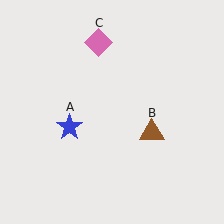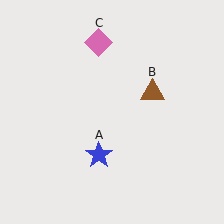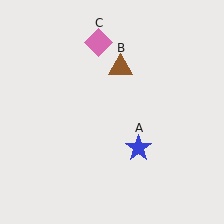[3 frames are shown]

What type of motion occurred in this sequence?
The blue star (object A), brown triangle (object B) rotated counterclockwise around the center of the scene.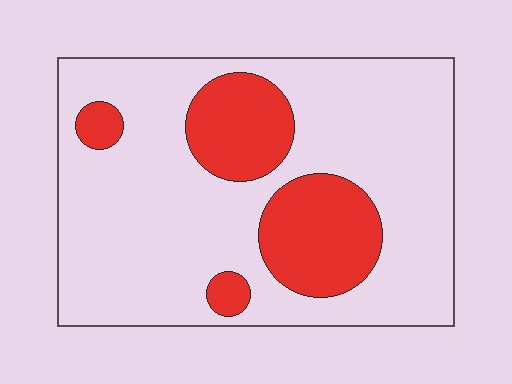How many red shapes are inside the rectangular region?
4.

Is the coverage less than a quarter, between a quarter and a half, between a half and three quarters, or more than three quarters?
Less than a quarter.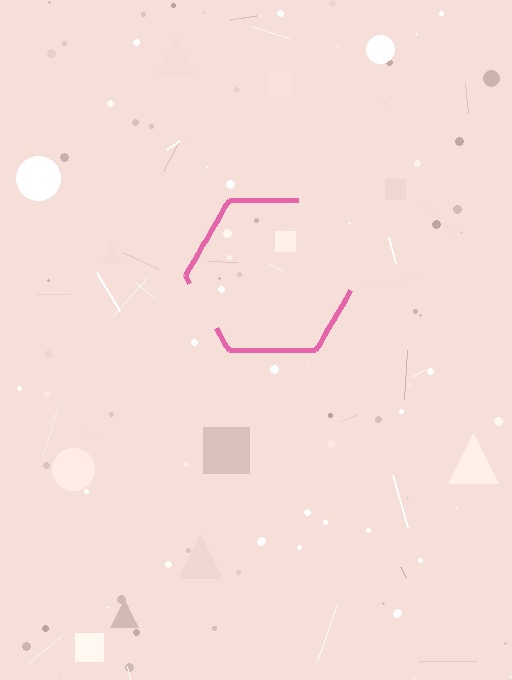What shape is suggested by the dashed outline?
The dashed outline suggests a hexagon.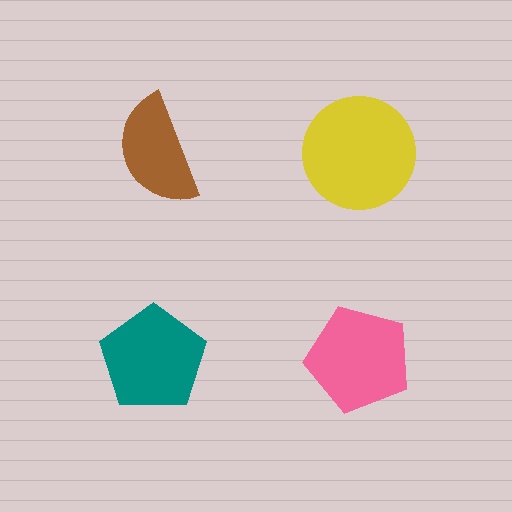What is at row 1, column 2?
A yellow circle.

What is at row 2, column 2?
A pink pentagon.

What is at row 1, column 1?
A brown semicircle.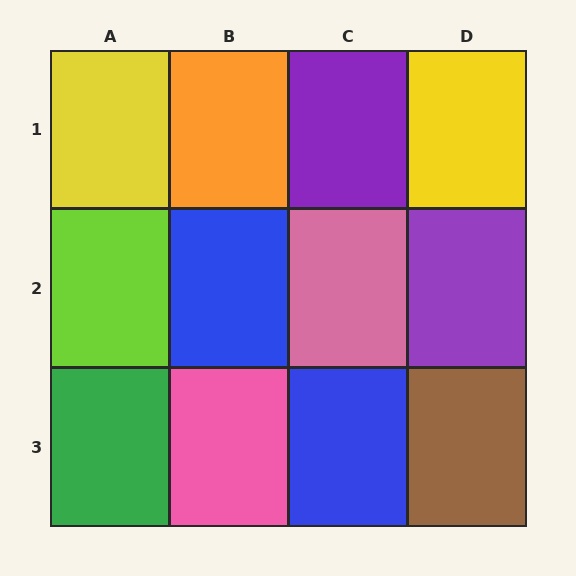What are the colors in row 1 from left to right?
Yellow, orange, purple, yellow.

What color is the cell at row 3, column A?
Green.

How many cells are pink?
2 cells are pink.